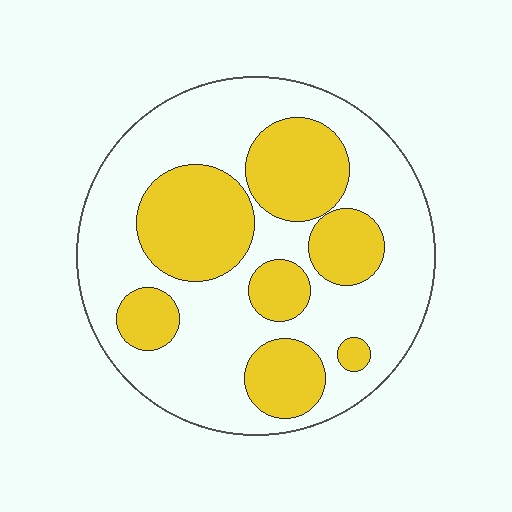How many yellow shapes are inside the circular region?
7.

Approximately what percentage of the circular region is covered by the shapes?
Approximately 35%.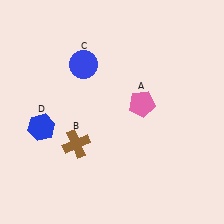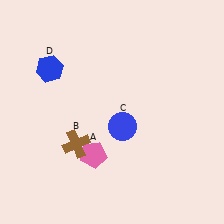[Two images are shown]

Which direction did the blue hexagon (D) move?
The blue hexagon (D) moved up.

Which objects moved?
The objects that moved are: the pink pentagon (A), the blue circle (C), the blue hexagon (D).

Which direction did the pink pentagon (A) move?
The pink pentagon (A) moved down.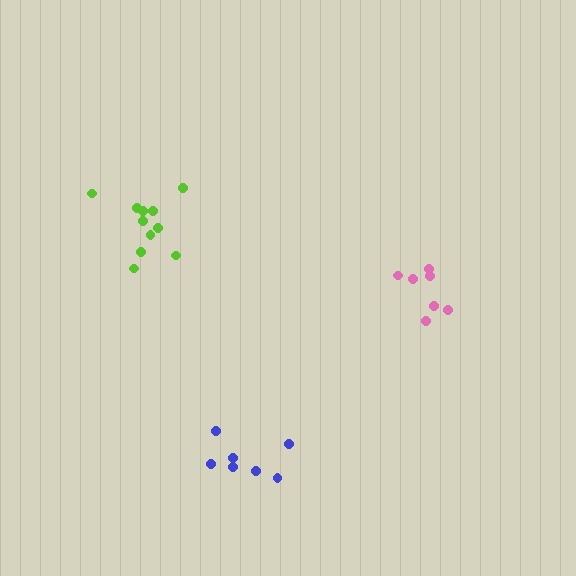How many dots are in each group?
Group 1: 11 dots, Group 2: 7 dots, Group 3: 7 dots (25 total).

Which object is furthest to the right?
The pink cluster is rightmost.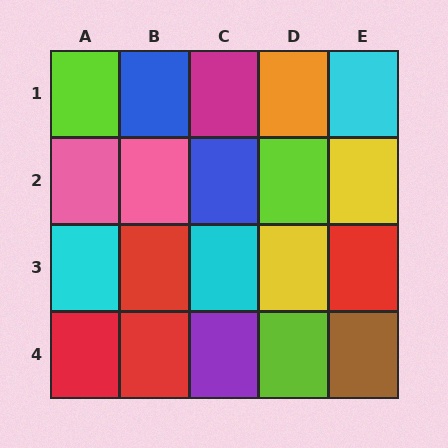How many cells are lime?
3 cells are lime.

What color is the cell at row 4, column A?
Red.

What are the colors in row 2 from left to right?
Pink, pink, blue, lime, yellow.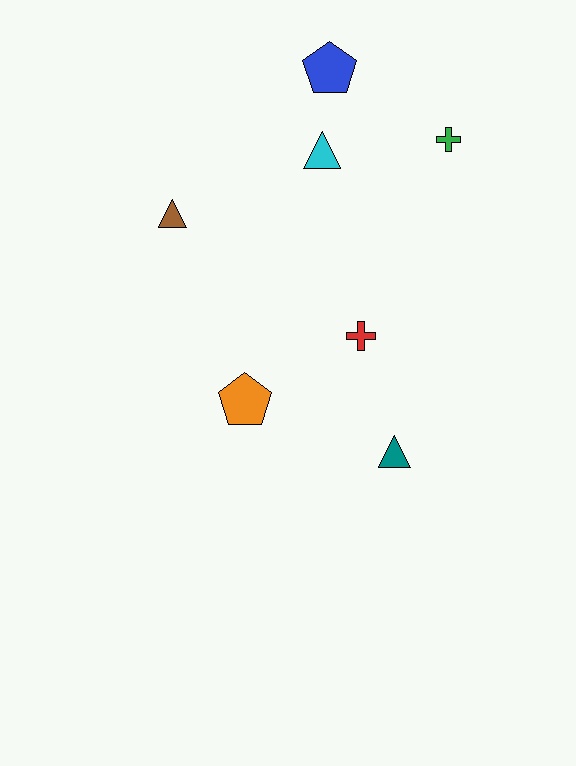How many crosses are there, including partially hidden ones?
There are 2 crosses.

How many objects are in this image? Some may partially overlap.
There are 7 objects.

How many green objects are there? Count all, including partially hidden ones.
There is 1 green object.